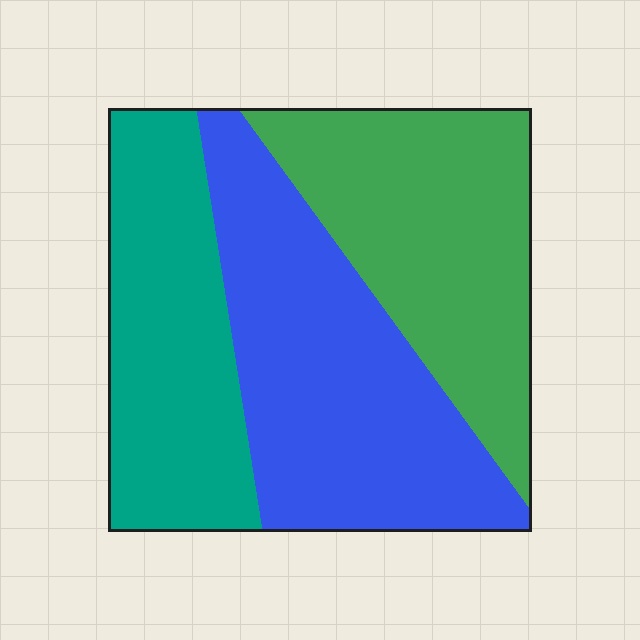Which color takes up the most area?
Blue, at roughly 40%.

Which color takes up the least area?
Teal, at roughly 30%.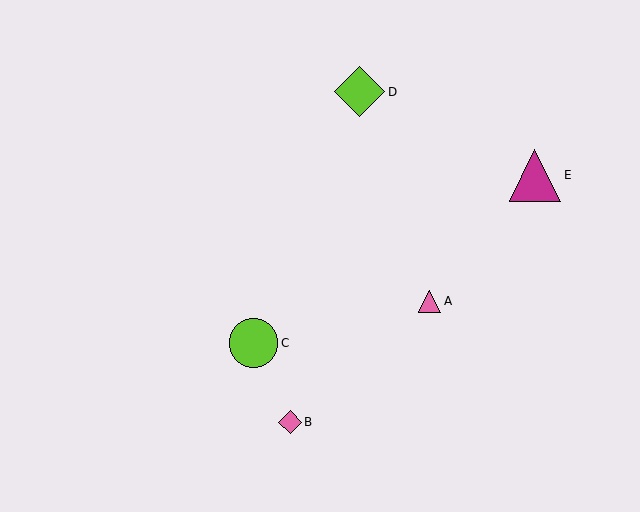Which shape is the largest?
The magenta triangle (labeled E) is the largest.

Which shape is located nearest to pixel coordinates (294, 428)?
The pink diamond (labeled B) at (290, 422) is nearest to that location.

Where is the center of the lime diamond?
The center of the lime diamond is at (360, 92).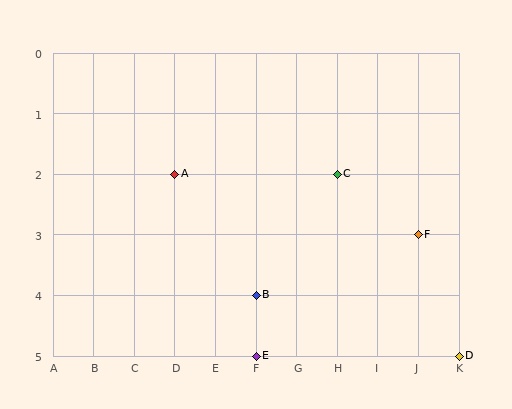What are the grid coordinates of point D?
Point D is at grid coordinates (K, 5).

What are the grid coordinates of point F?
Point F is at grid coordinates (J, 3).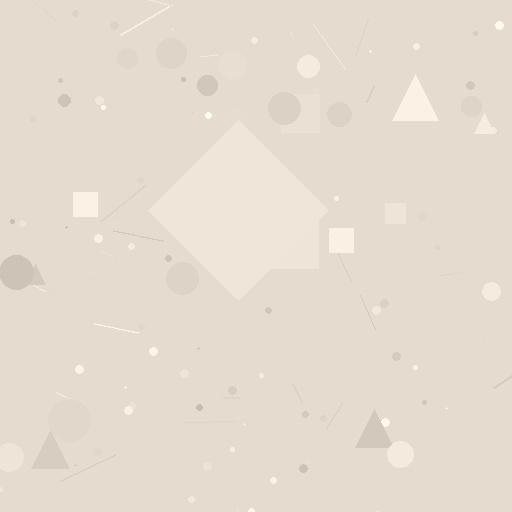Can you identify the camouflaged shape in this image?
The camouflaged shape is a diamond.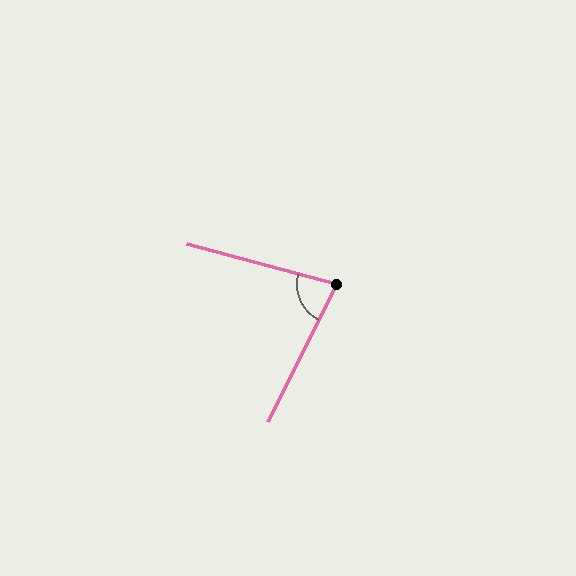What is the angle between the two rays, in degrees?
Approximately 79 degrees.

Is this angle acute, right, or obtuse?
It is acute.